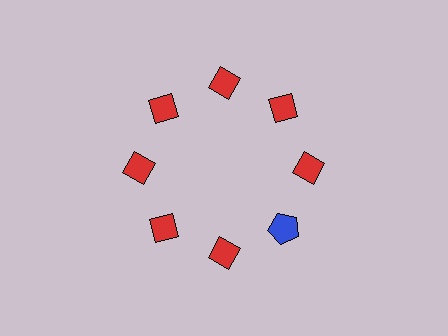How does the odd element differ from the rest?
It differs in both color (blue instead of red) and shape (pentagon instead of diamond).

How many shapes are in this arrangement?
There are 8 shapes arranged in a ring pattern.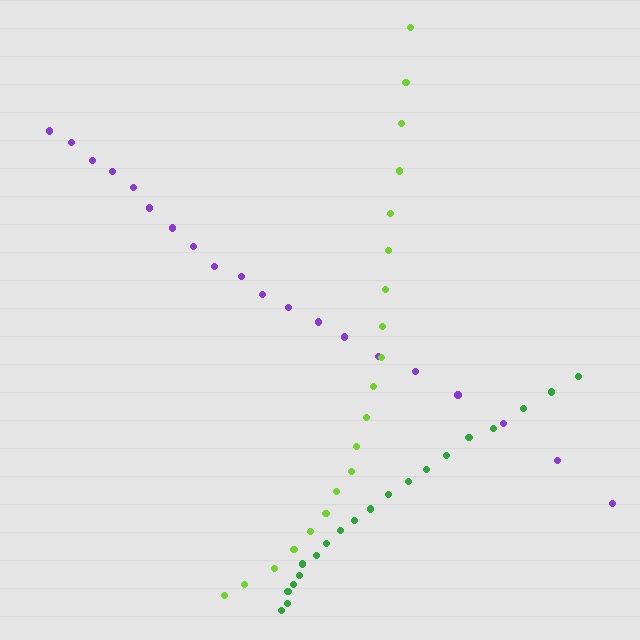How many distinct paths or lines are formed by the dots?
There are 3 distinct paths.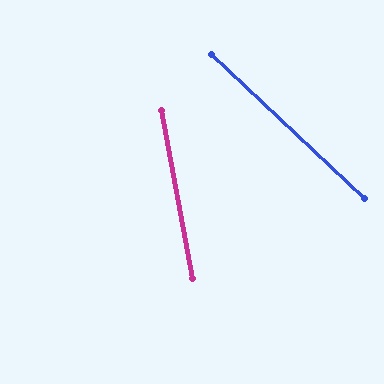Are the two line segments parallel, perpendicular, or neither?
Neither parallel nor perpendicular — they differ by about 36°.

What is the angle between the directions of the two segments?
Approximately 36 degrees.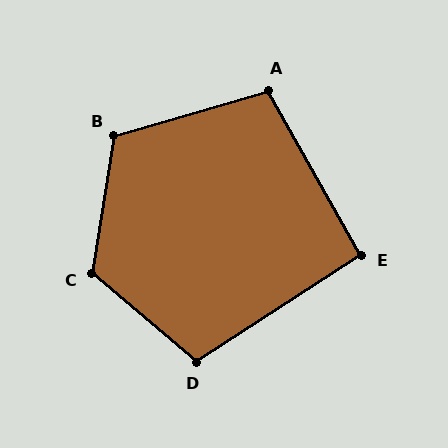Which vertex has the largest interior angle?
C, at approximately 121 degrees.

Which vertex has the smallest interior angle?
E, at approximately 94 degrees.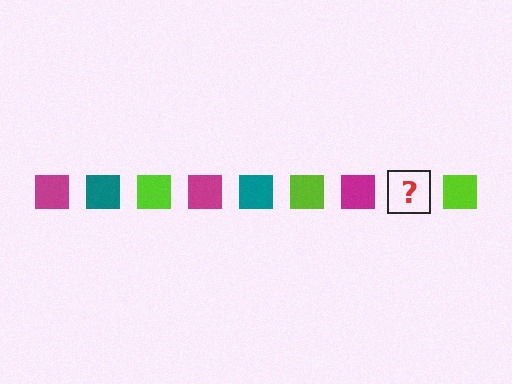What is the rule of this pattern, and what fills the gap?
The rule is that the pattern cycles through magenta, teal, lime squares. The gap should be filled with a teal square.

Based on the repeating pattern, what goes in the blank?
The blank should be a teal square.